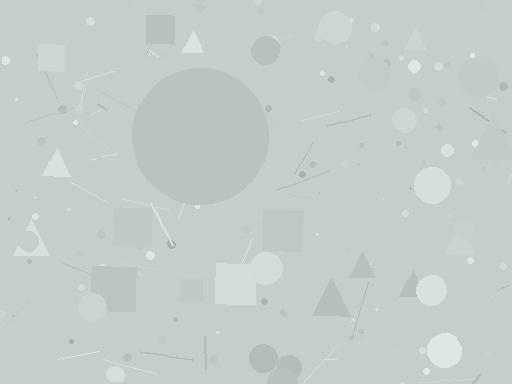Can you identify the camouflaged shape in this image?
The camouflaged shape is a circle.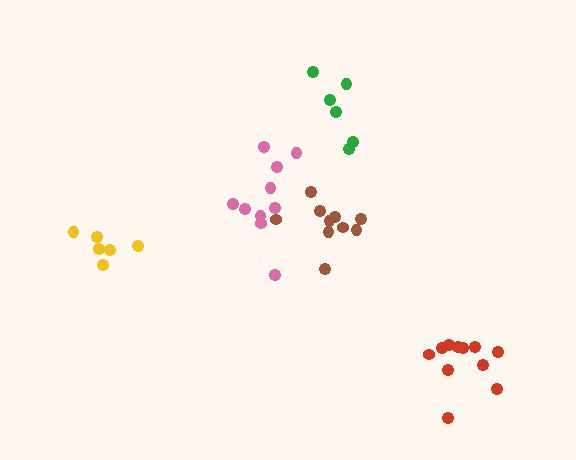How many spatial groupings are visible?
There are 5 spatial groupings.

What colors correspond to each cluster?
The clusters are colored: pink, green, brown, red, yellow.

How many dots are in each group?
Group 1: 10 dots, Group 2: 6 dots, Group 3: 10 dots, Group 4: 11 dots, Group 5: 6 dots (43 total).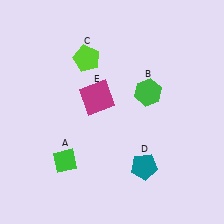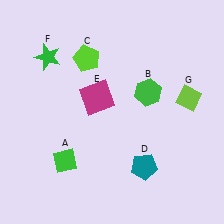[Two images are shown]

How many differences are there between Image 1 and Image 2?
There are 2 differences between the two images.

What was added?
A green star (F), a lime diamond (G) were added in Image 2.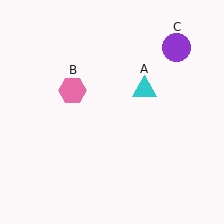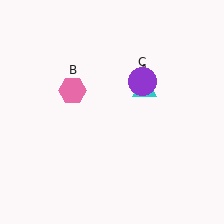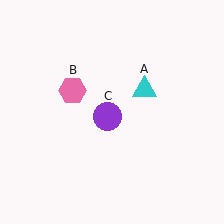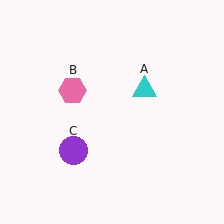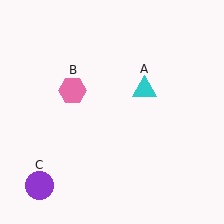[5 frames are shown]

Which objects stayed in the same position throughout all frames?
Cyan triangle (object A) and pink hexagon (object B) remained stationary.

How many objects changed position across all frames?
1 object changed position: purple circle (object C).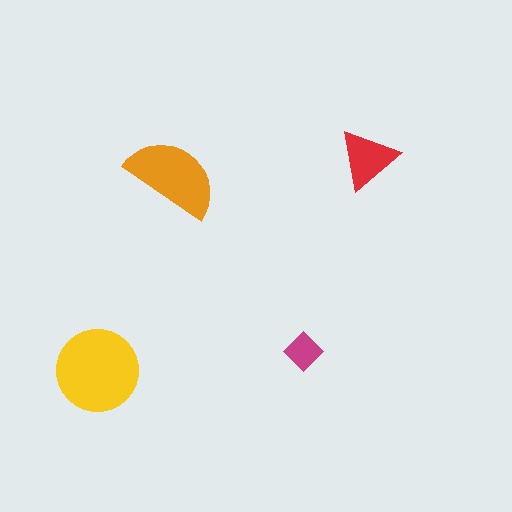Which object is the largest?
The yellow circle.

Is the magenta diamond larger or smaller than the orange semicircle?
Smaller.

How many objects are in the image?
There are 4 objects in the image.